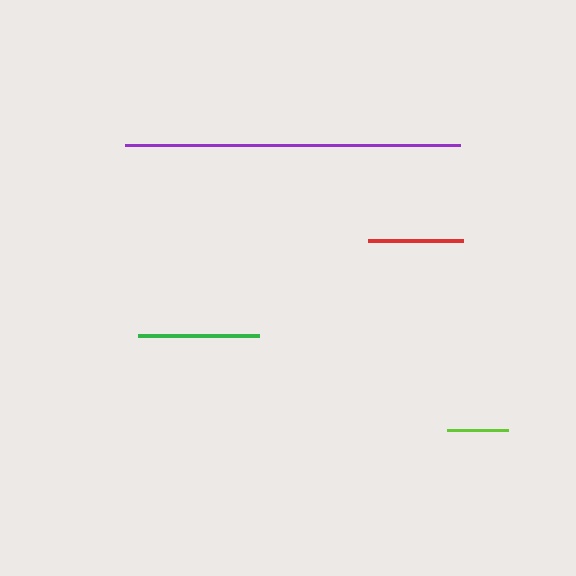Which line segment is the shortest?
The lime line is the shortest at approximately 61 pixels.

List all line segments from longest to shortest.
From longest to shortest: purple, green, red, lime.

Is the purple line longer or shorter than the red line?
The purple line is longer than the red line.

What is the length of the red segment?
The red segment is approximately 95 pixels long.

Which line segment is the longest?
The purple line is the longest at approximately 336 pixels.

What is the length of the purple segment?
The purple segment is approximately 336 pixels long.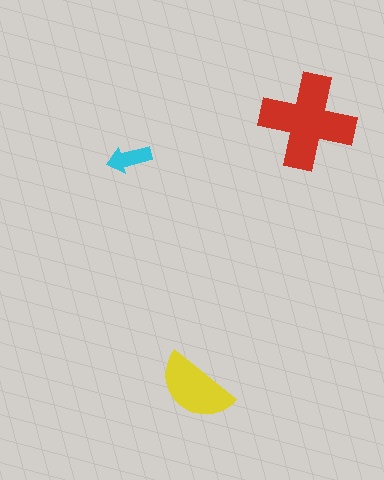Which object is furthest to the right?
The red cross is rightmost.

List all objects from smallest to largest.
The cyan arrow, the yellow semicircle, the red cross.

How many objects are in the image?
There are 3 objects in the image.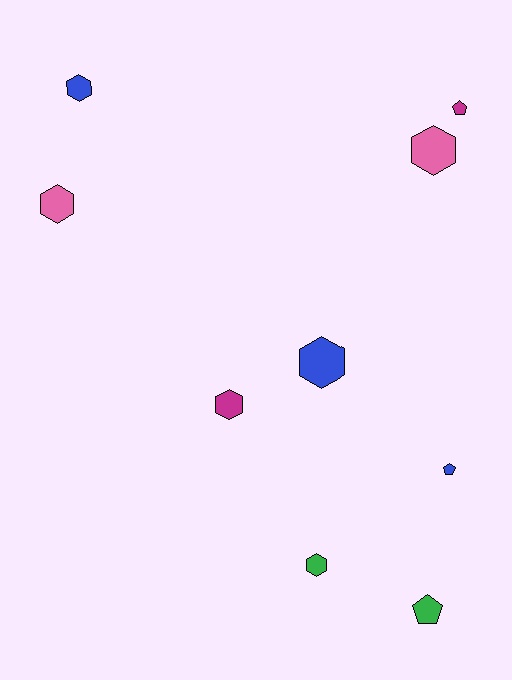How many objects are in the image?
There are 9 objects.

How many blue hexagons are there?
There are 2 blue hexagons.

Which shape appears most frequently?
Hexagon, with 6 objects.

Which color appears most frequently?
Blue, with 3 objects.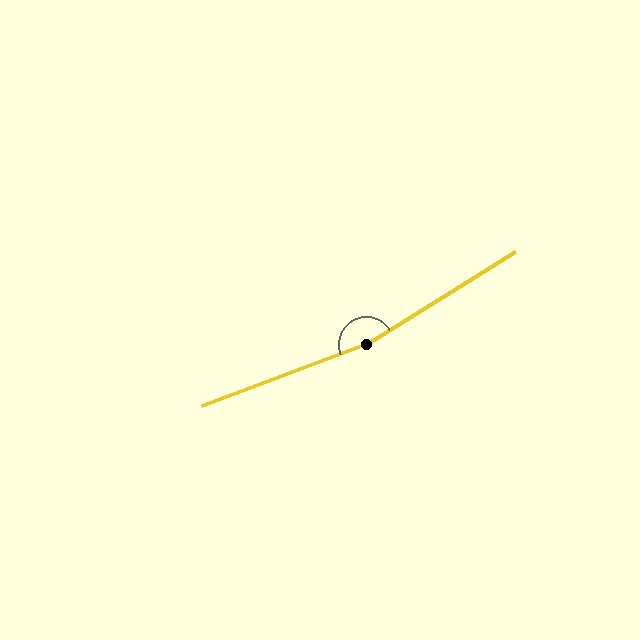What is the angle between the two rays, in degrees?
Approximately 169 degrees.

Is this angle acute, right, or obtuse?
It is obtuse.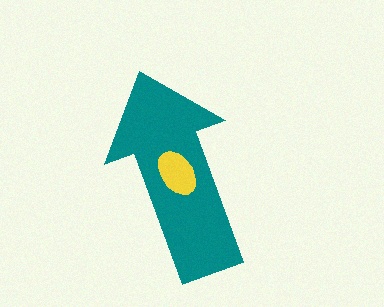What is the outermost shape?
The teal arrow.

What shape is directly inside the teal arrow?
The yellow ellipse.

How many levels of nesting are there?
2.